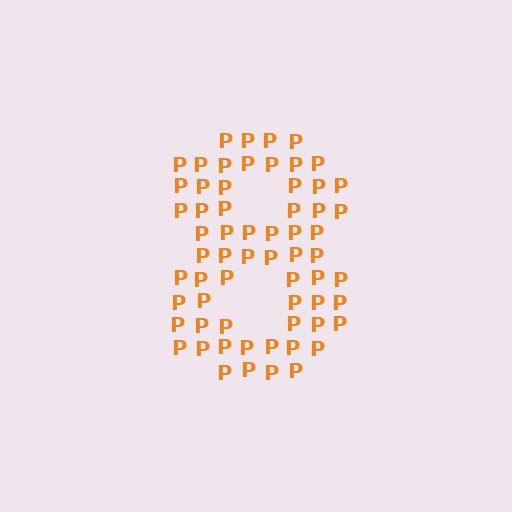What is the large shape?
The large shape is the digit 8.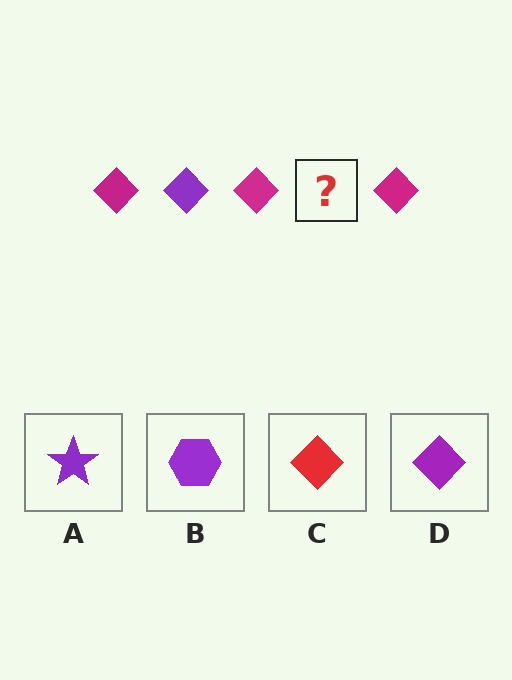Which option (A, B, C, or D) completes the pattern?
D.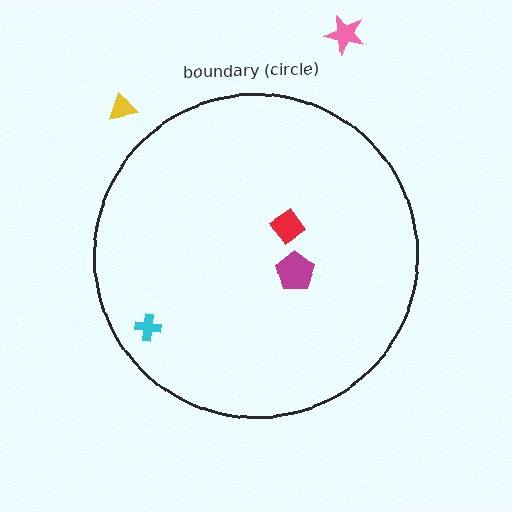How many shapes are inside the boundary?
3 inside, 2 outside.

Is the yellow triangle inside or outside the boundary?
Outside.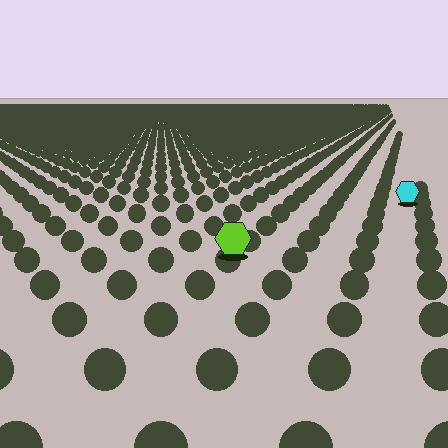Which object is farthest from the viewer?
The cyan hexagon is farthest from the viewer. It appears smaller and the ground texture around it is denser.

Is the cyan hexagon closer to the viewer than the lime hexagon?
No. The lime hexagon is closer — you can tell from the texture gradient: the ground texture is coarser near it.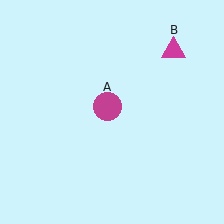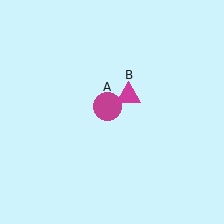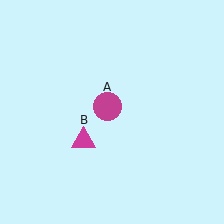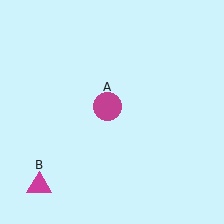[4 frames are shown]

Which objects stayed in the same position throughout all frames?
Magenta circle (object A) remained stationary.